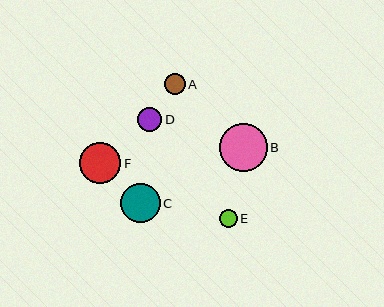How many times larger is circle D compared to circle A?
Circle D is approximately 1.2 times the size of circle A.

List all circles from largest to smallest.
From largest to smallest: B, F, C, D, A, E.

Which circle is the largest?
Circle B is the largest with a size of approximately 48 pixels.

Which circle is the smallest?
Circle E is the smallest with a size of approximately 18 pixels.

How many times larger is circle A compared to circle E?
Circle A is approximately 1.1 times the size of circle E.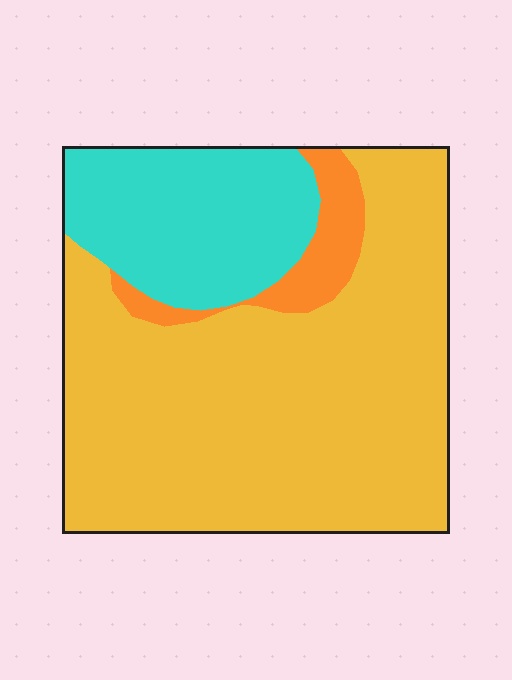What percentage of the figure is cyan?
Cyan covers roughly 25% of the figure.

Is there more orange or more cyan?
Cyan.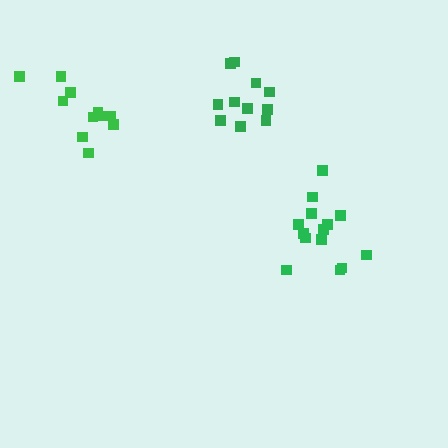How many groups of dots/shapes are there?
There are 3 groups.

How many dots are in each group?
Group 1: 14 dots, Group 2: 11 dots, Group 3: 11 dots (36 total).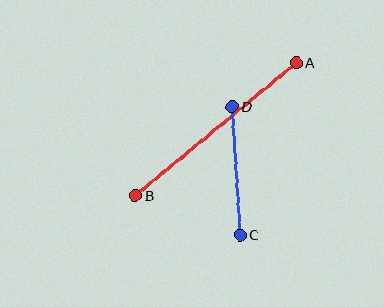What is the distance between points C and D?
The distance is approximately 129 pixels.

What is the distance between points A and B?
The distance is approximately 208 pixels.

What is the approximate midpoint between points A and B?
The midpoint is at approximately (216, 129) pixels.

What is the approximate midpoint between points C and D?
The midpoint is at approximately (236, 171) pixels.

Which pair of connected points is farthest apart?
Points A and B are farthest apart.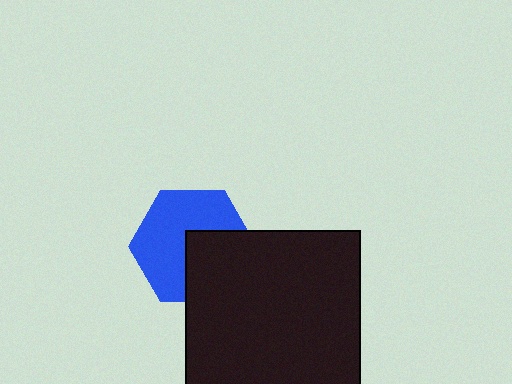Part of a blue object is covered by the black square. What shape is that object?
It is a hexagon.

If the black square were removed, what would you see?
You would see the complete blue hexagon.